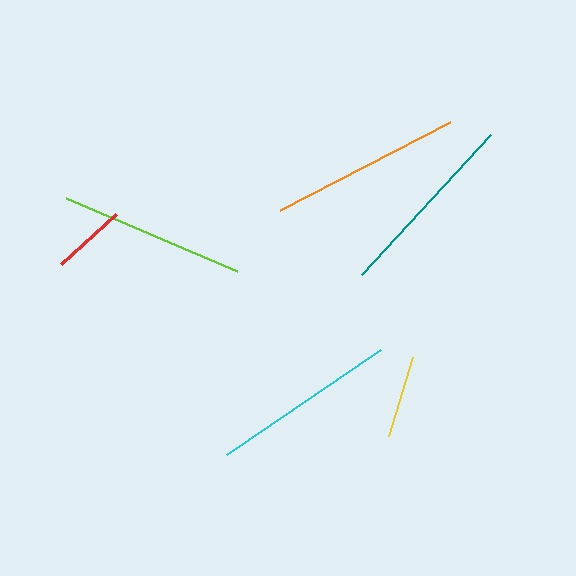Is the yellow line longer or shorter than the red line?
The yellow line is longer than the red line.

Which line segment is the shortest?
The red line is the shortest at approximately 74 pixels.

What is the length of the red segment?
The red segment is approximately 74 pixels long.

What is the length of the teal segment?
The teal segment is approximately 191 pixels long.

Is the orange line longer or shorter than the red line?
The orange line is longer than the red line.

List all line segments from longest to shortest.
From longest to shortest: orange, teal, cyan, lime, yellow, red.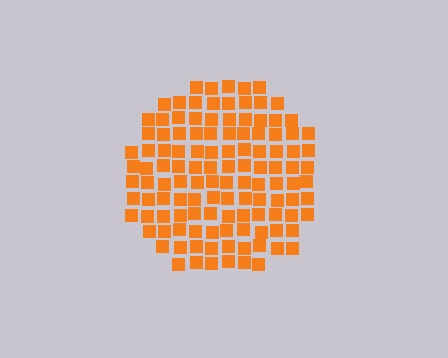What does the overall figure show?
The overall figure shows a circle.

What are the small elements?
The small elements are squares.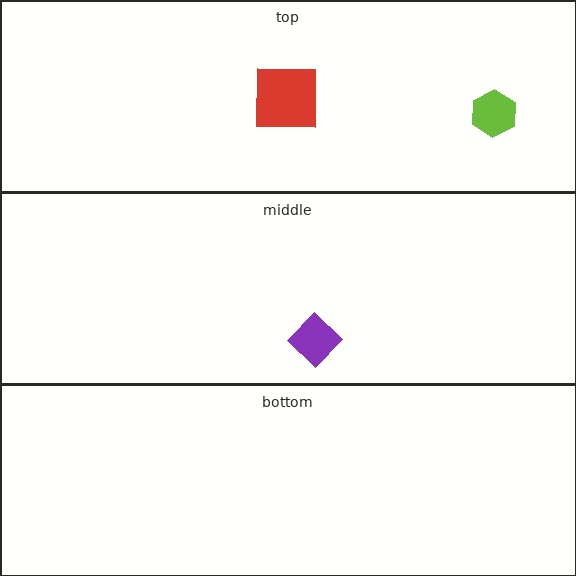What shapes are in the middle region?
The purple diamond.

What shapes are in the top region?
The red square, the lime hexagon.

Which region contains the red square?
The top region.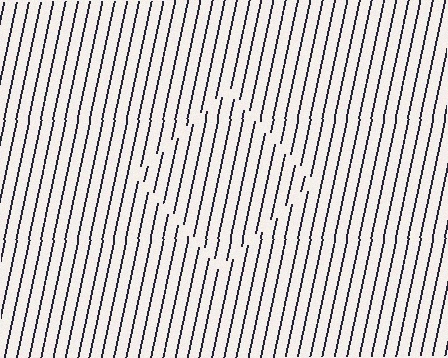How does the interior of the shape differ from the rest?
The interior of the shape contains the same grating, shifted by half a period — the contour is defined by the phase discontinuity where line-ends from the inner and outer gratings abut.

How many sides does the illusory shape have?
4 sides — the line-ends trace a square.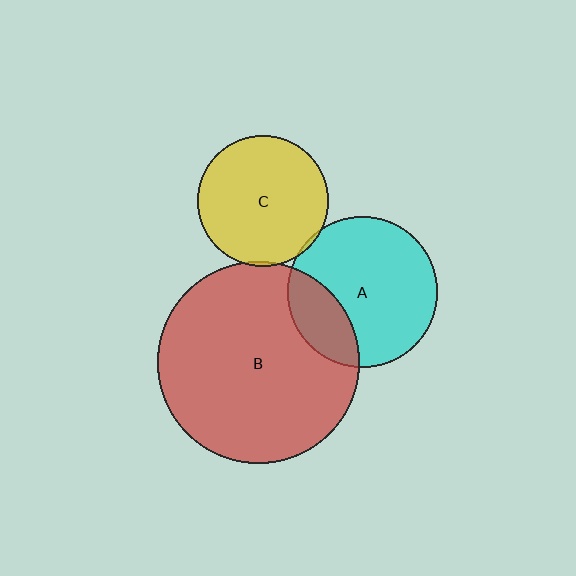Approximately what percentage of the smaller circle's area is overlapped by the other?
Approximately 5%.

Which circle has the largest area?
Circle B (red).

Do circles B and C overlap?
Yes.